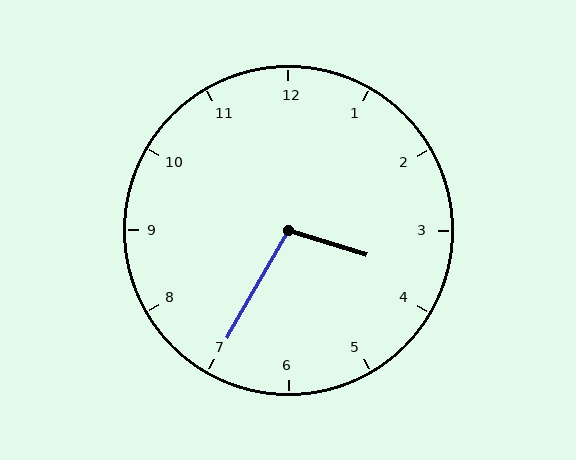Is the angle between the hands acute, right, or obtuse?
It is obtuse.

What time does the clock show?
3:35.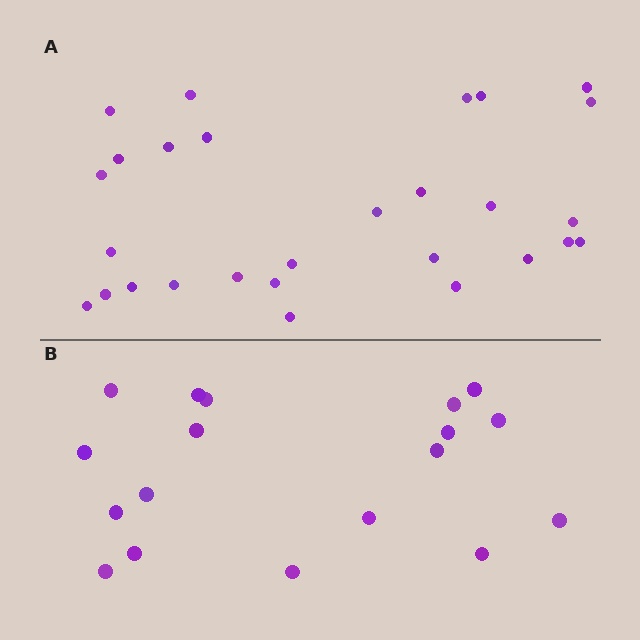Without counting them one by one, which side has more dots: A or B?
Region A (the top region) has more dots.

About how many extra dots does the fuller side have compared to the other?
Region A has roughly 10 or so more dots than region B.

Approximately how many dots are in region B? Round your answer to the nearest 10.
About 20 dots. (The exact count is 18, which rounds to 20.)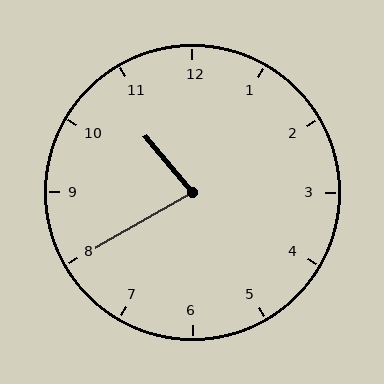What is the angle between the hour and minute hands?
Approximately 80 degrees.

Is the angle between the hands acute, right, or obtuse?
It is acute.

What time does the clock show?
10:40.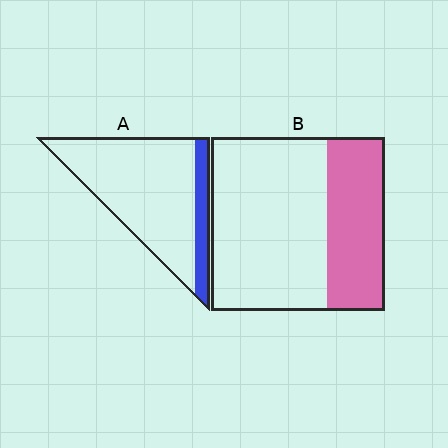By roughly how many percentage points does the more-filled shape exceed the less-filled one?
By roughly 15 percentage points (B over A).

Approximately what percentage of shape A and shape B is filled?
A is approximately 15% and B is approximately 35%.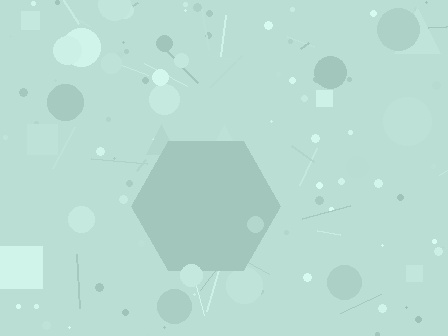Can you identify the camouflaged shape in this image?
The camouflaged shape is a hexagon.